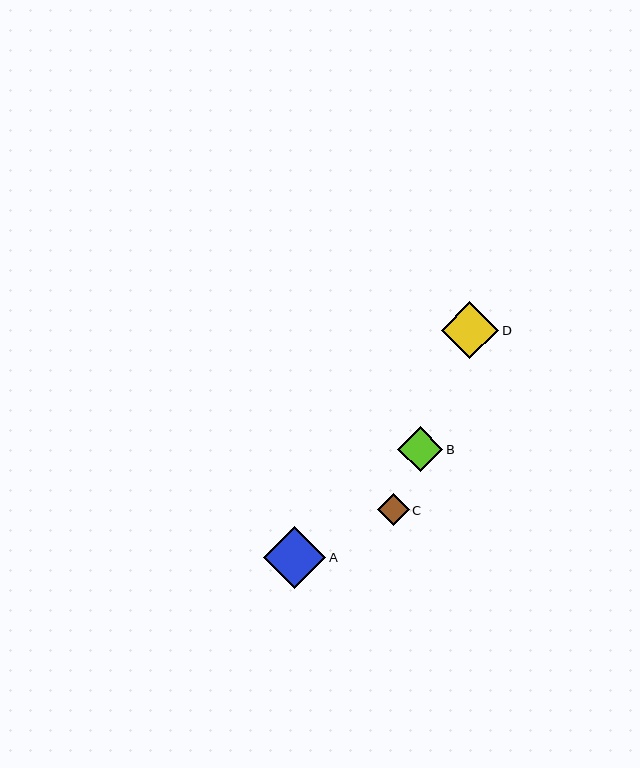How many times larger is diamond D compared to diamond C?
Diamond D is approximately 1.8 times the size of diamond C.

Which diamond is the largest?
Diamond A is the largest with a size of approximately 62 pixels.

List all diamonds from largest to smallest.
From largest to smallest: A, D, B, C.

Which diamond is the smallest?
Diamond C is the smallest with a size of approximately 32 pixels.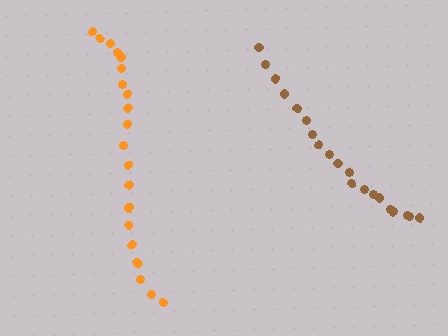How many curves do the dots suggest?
There are 2 distinct paths.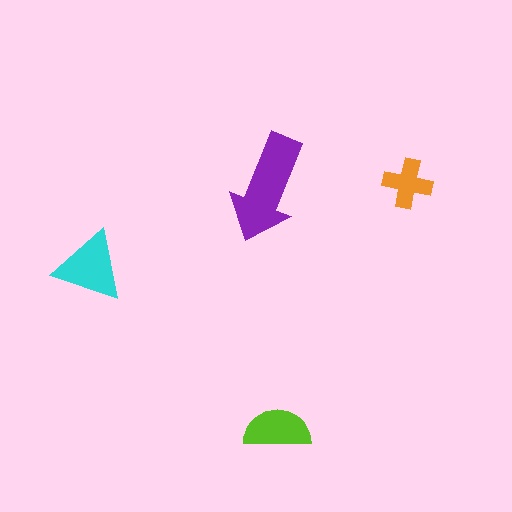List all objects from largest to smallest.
The purple arrow, the cyan triangle, the lime semicircle, the orange cross.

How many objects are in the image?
There are 4 objects in the image.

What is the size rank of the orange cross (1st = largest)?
4th.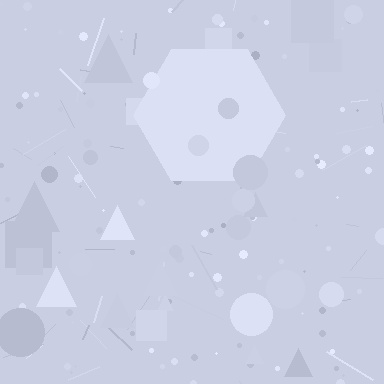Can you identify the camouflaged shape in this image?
The camouflaged shape is a hexagon.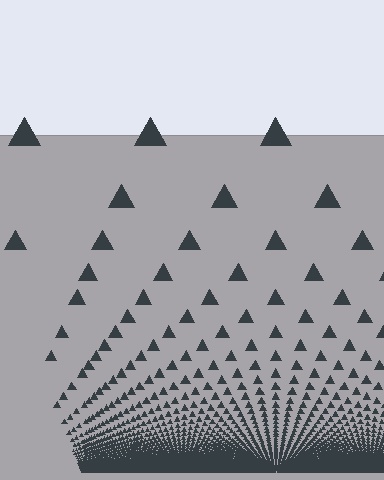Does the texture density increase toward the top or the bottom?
Density increases toward the bottom.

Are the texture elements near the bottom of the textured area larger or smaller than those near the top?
Smaller. The gradient is inverted — elements near the bottom are smaller and denser.